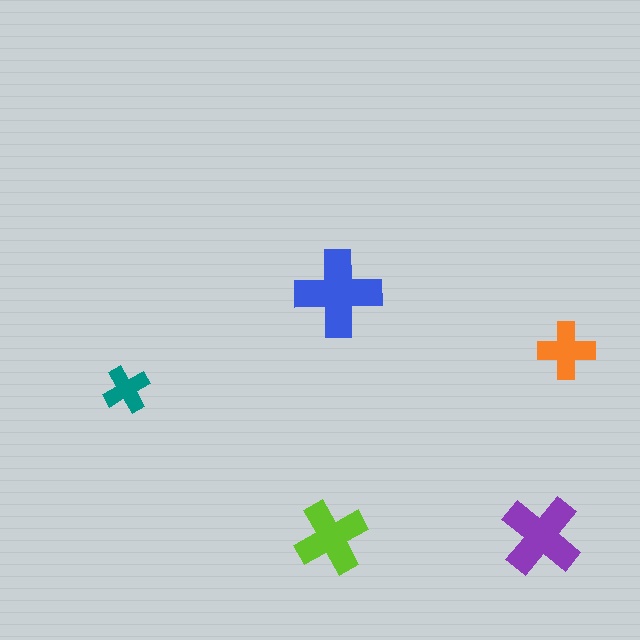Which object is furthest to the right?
The orange cross is rightmost.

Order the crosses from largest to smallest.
the blue one, the purple one, the lime one, the orange one, the teal one.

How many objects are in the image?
There are 5 objects in the image.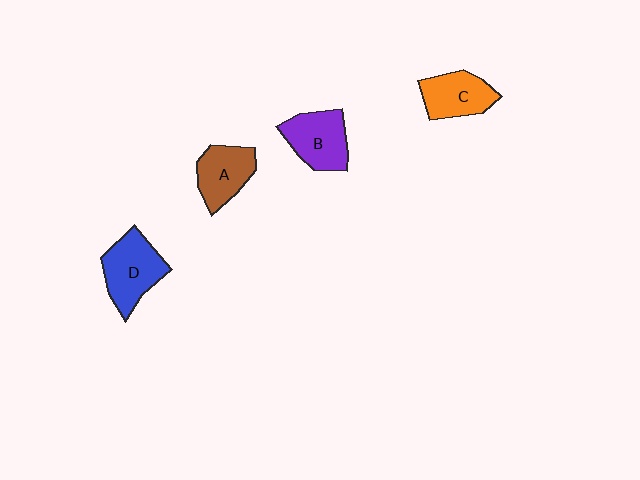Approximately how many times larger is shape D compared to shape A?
Approximately 1.2 times.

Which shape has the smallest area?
Shape C (orange).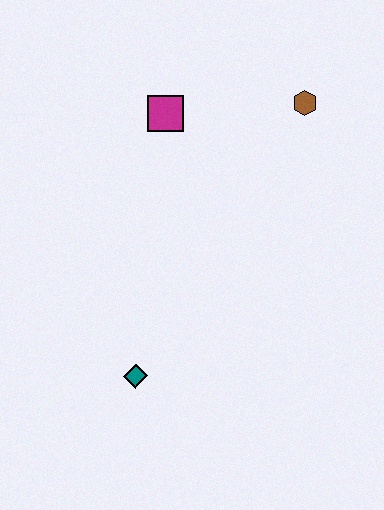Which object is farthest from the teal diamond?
The brown hexagon is farthest from the teal diamond.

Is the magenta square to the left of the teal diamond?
No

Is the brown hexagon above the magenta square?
Yes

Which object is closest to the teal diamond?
The magenta square is closest to the teal diamond.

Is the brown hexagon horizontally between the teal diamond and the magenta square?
No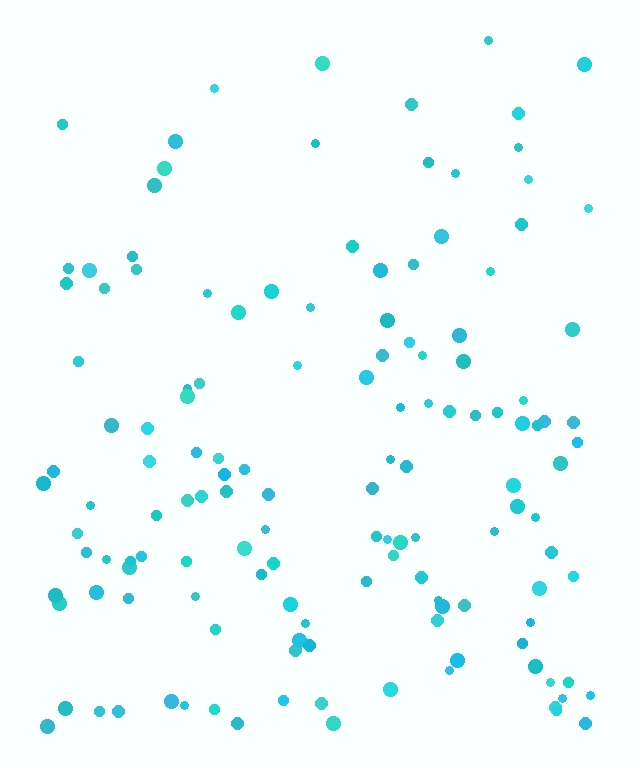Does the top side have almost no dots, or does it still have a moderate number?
Still a moderate number, just noticeably fewer than the bottom.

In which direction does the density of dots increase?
From top to bottom, with the bottom side densest.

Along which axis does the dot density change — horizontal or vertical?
Vertical.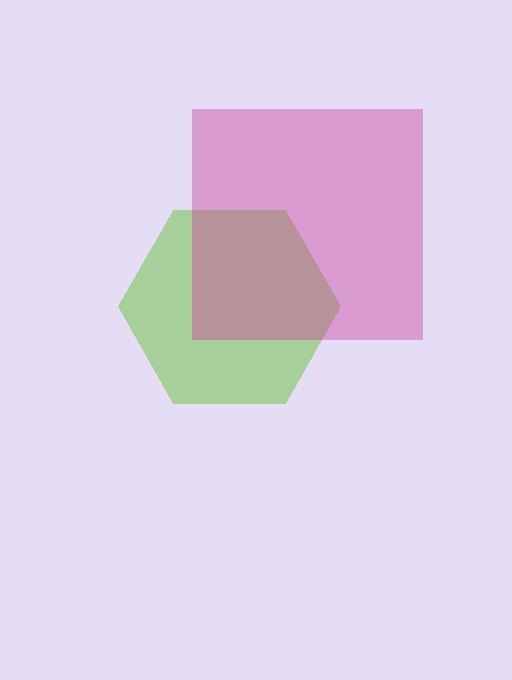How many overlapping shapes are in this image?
There are 2 overlapping shapes in the image.